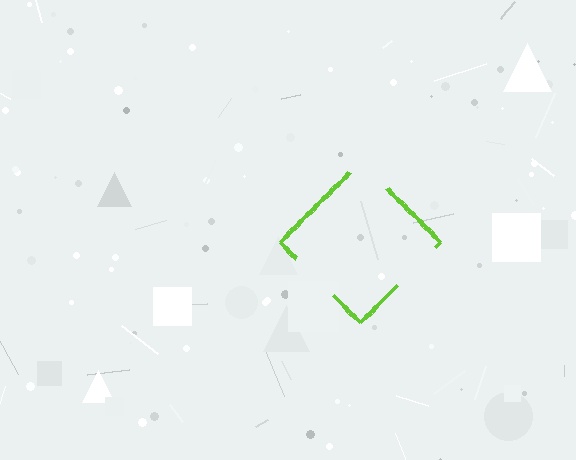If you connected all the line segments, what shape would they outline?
They would outline a diamond.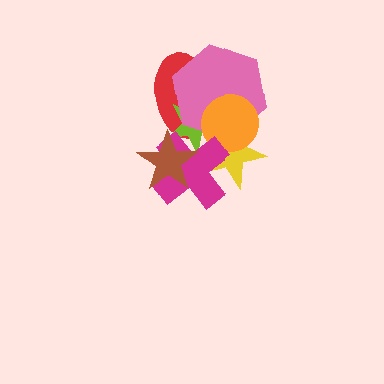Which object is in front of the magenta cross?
The brown star is in front of the magenta cross.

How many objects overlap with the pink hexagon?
4 objects overlap with the pink hexagon.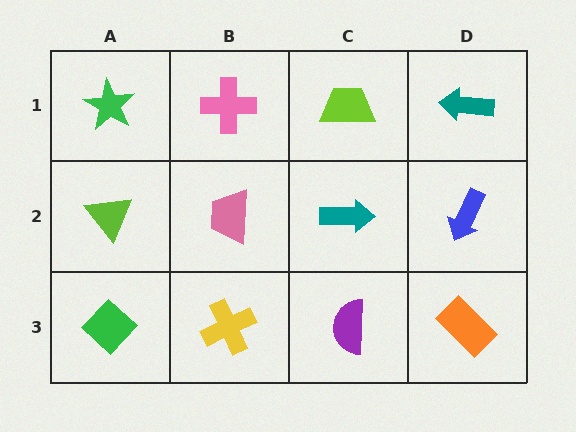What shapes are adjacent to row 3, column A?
A lime triangle (row 2, column A), a yellow cross (row 3, column B).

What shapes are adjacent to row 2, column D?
A teal arrow (row 1, column D), an orange rectangle (row 3, column D), a teal arrow (row 2, column C).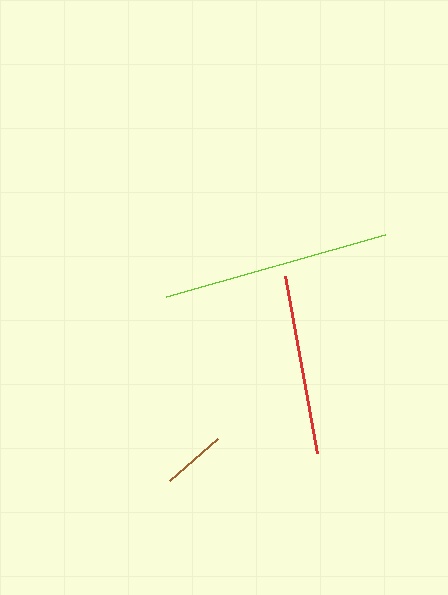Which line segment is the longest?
The lime line is the longest at approximately 227 pixels.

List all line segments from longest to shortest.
From longest to shortest: lime, red, brown.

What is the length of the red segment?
The red segment is approximately 180 pixels long.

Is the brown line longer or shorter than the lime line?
The lime line is longer than the brown line.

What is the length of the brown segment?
The brown segment is approximately 64 pixels long.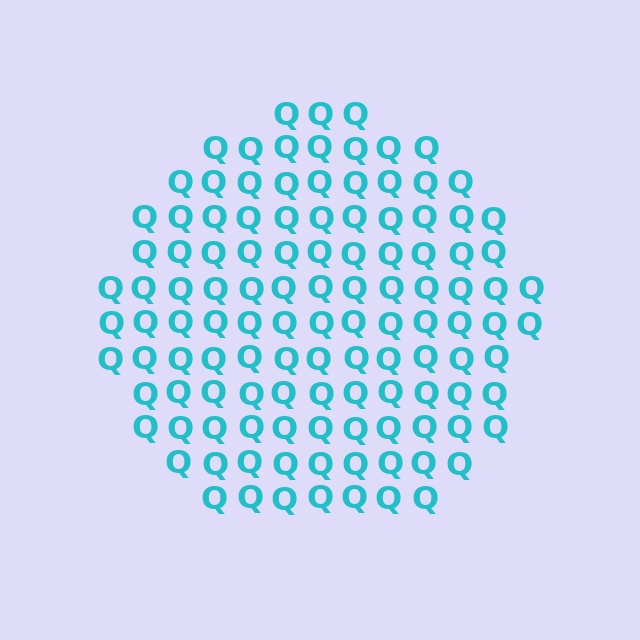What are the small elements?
The small elements are letter Q's.